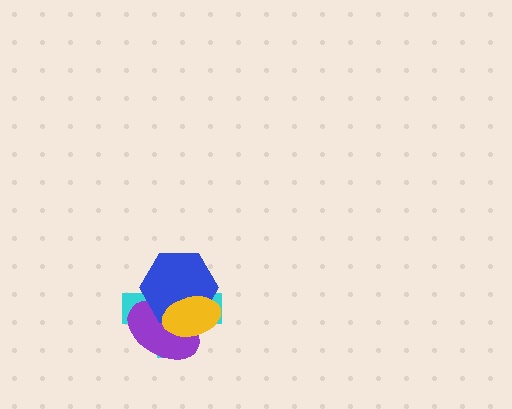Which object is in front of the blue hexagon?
The yellow ellipse is in front of the blue hexagon.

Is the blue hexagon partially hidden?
Yes, it is partially covered by another shape.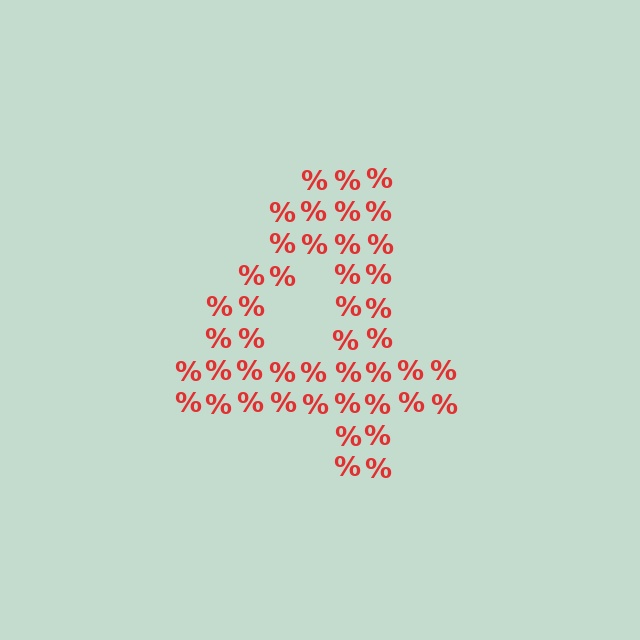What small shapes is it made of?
It is made of small percent signs.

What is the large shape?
The large shape is the digit 4.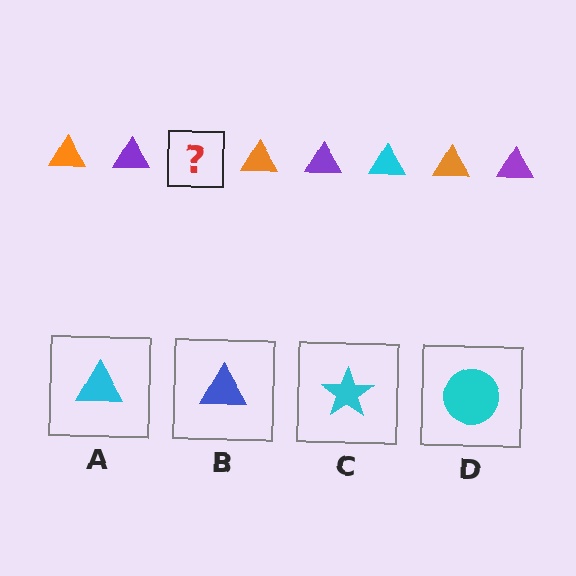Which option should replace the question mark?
Option A.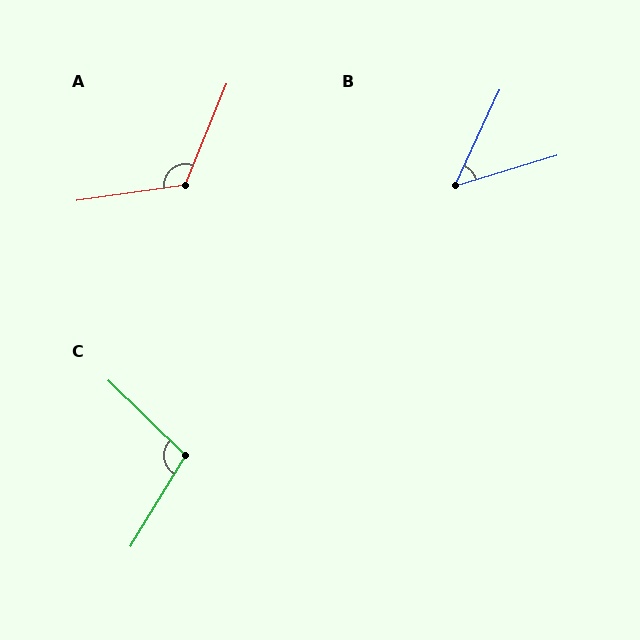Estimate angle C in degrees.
Approximately 103 degrees.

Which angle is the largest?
A, at approximately 120 degrees.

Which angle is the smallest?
B, at approximately 48 degrees.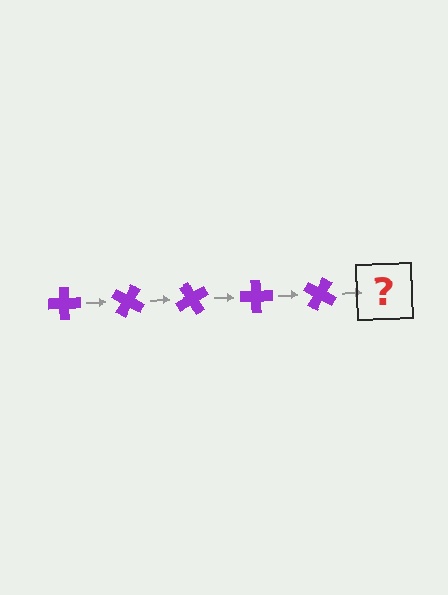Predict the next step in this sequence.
The next step is a purple cross rotated 150 degrees.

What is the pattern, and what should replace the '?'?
The pattern is that the cross rotates 30 degrees each step. The '?' should be a purple cross rotated 150 degrees.